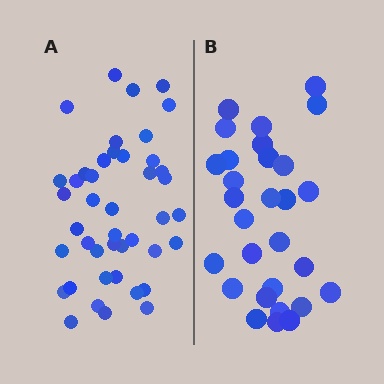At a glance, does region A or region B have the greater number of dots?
Region A (the left region) has more dots.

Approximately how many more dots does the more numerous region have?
Region A has approximately 15 more dots than region B.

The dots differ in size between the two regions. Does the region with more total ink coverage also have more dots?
No. Region B has more total ink coverage because its dots are larger, but region A actually contains more individual dots. Total area can be misleading — the number of items is what matters here.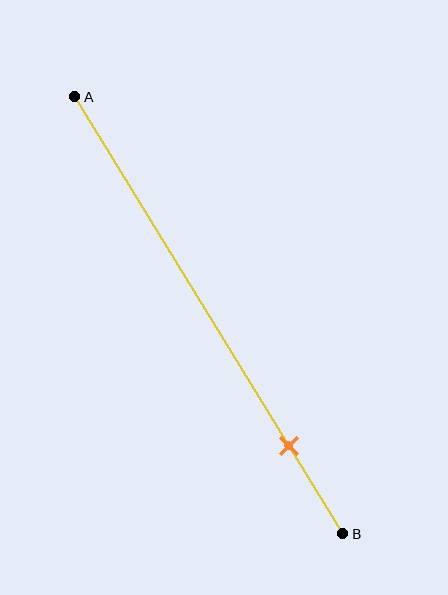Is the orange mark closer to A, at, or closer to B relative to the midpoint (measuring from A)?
The orange mark is closer to point B than the midpoint of segment AB.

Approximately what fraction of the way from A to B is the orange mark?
The orange mark is approximately 80% of the way from A to B.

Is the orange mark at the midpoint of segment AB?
No, the mark is at about 80% from A, not at the 50% midpoint.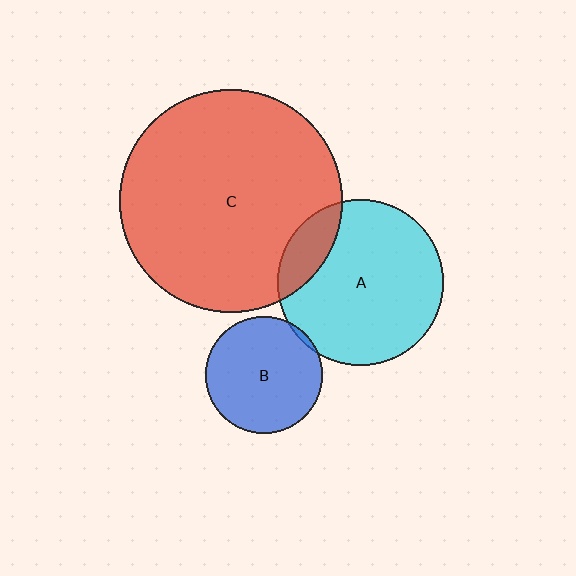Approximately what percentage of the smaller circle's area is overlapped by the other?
Approximately 5%.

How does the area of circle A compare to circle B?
Approximately 2.0 times.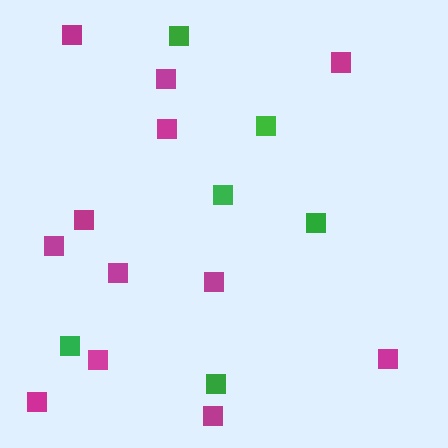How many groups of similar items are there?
There are 2 groups: one group of green squares (6) and one group of magenta squares (12).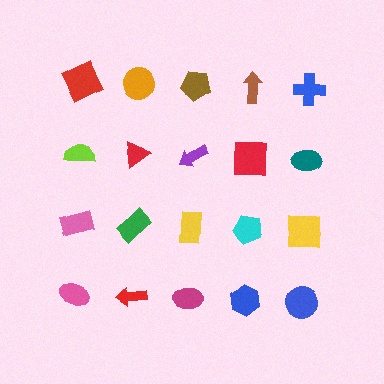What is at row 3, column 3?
A yellow rectangle.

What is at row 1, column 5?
A blue cross.